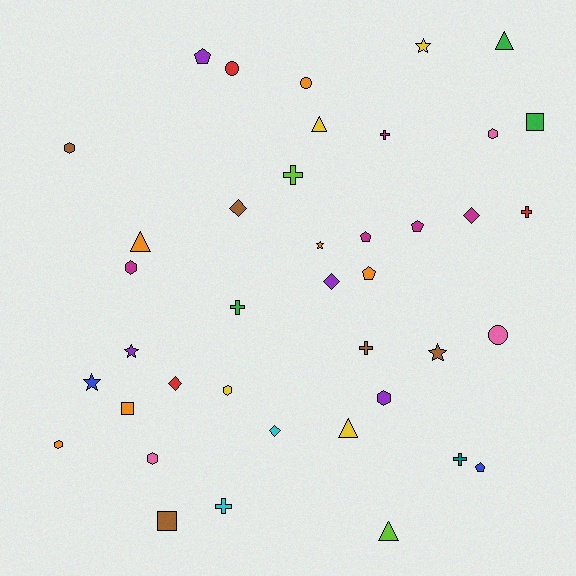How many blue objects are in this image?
There are 2 blue objects.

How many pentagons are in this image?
There are 5 pentagons.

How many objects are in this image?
There are 40 objects.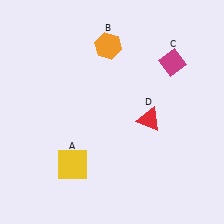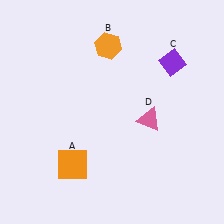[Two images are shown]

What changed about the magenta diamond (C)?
In Image 1, C is magenta. In Image 2, it changed to purple.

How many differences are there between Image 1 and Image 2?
There are 3 differences between the two images.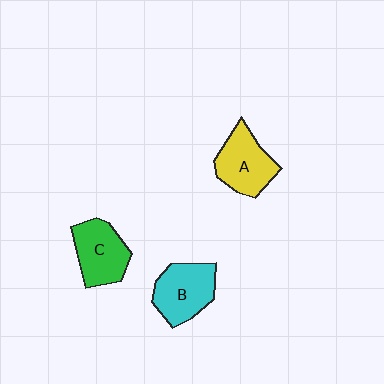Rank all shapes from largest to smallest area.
From largest to smallest: B (cyan), A (yellow), C (green).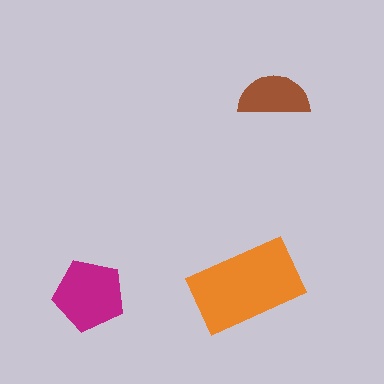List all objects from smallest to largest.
The brown semicircle, the magenta pentagon, the orange rectangle.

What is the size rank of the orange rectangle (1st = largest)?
1st.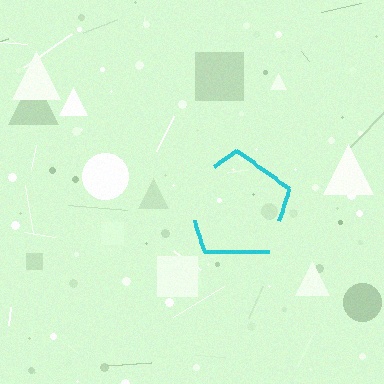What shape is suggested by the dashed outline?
The dashed outline suggests a pentagon.